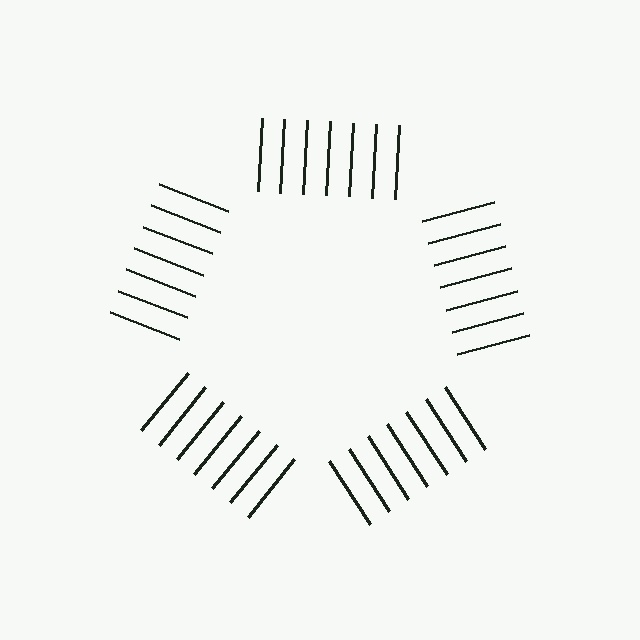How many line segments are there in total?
35 — 7 along each of the 5 edges.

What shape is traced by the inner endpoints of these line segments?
An illusory pentagon — the line segments terminate on its edges but no continuous stroke is drawn.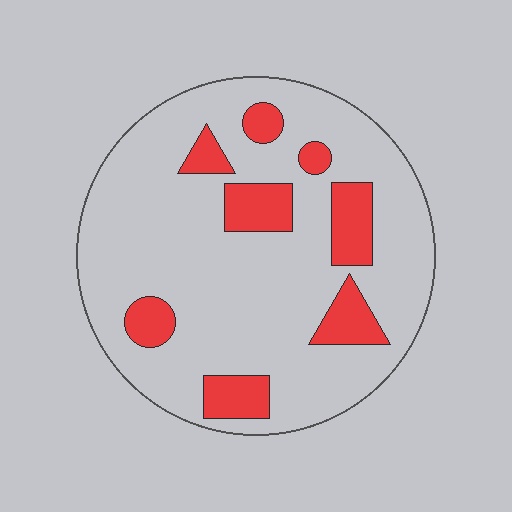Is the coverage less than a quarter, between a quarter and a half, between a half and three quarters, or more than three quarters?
Less than a quarter.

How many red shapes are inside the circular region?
8.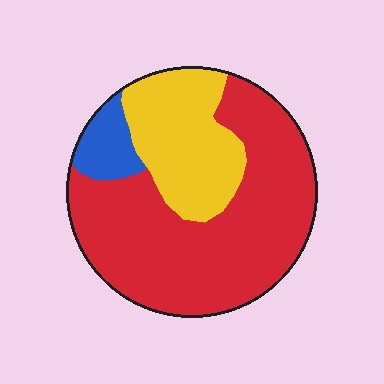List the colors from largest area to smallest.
From largest to smallest: red, yellow, blue.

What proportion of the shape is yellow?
Yellow takes up about one quarter (1/4) of the shape.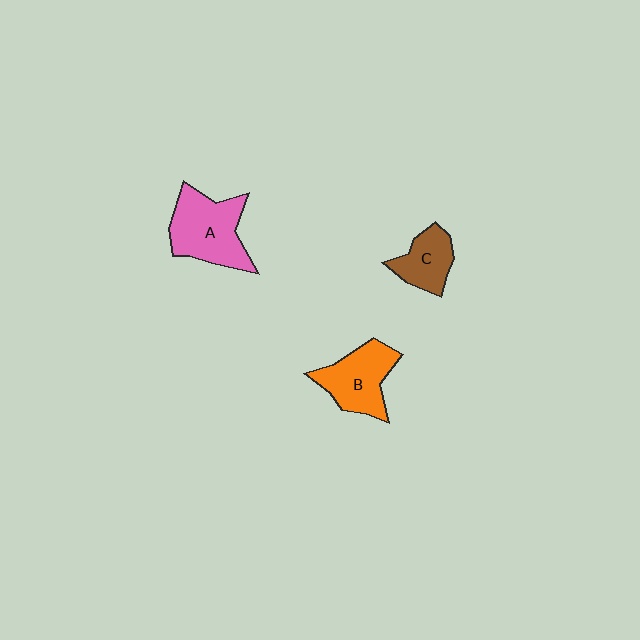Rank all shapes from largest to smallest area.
From largest to smallest: A (pink), B (orange), C (brown).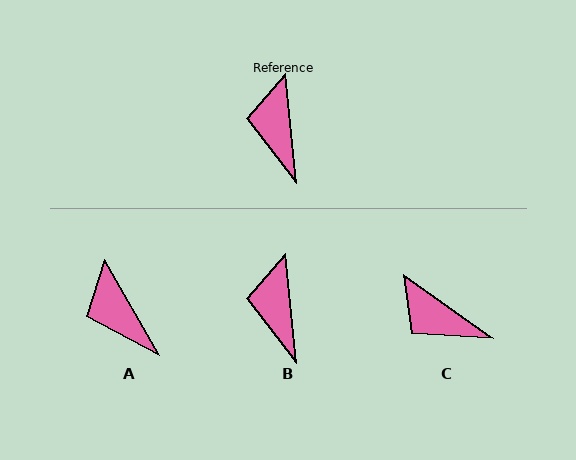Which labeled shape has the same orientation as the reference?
B.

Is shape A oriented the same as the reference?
No, it is off by about 24 degrees.